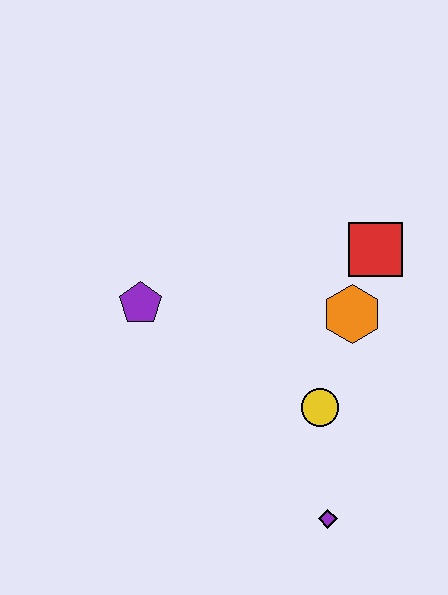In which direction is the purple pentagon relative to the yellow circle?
The purple pentagon is to the left of the yellow circle.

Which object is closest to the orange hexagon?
The red square is closest to the orange hexagon.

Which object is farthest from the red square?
The purple diamond is farthest from the red square.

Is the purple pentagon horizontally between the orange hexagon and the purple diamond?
No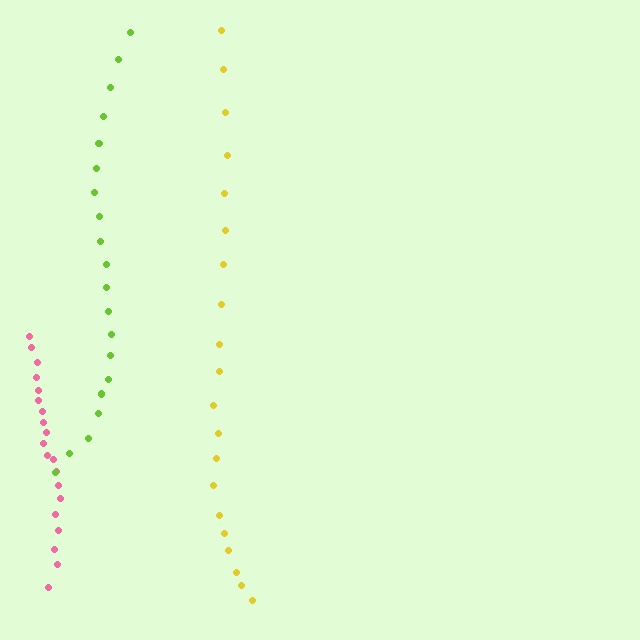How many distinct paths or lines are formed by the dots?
There are 3 distinct paths.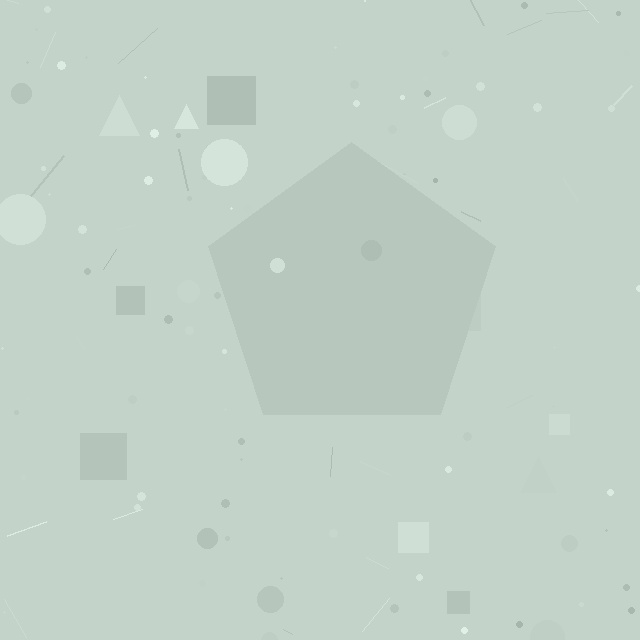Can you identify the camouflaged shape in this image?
The camouflaged shape is a pentagon.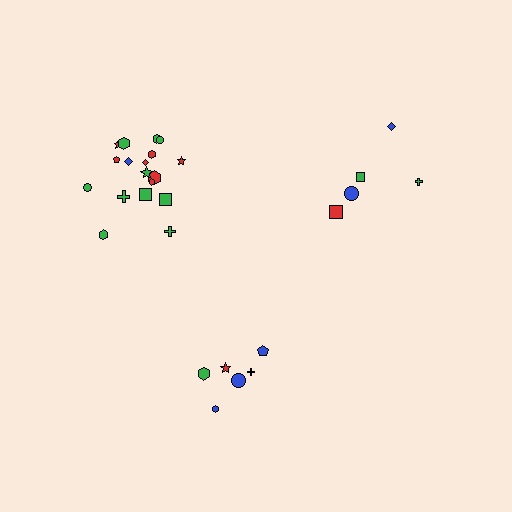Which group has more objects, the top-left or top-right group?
The top-left group.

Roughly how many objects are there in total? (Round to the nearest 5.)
Roughly 30 objects in total.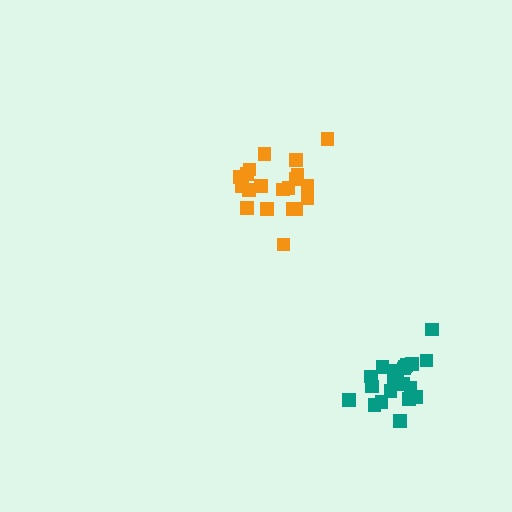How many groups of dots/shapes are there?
There are 2 groups.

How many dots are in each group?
Group 1: 20 dots, Group 2: 21 dots (41 total).